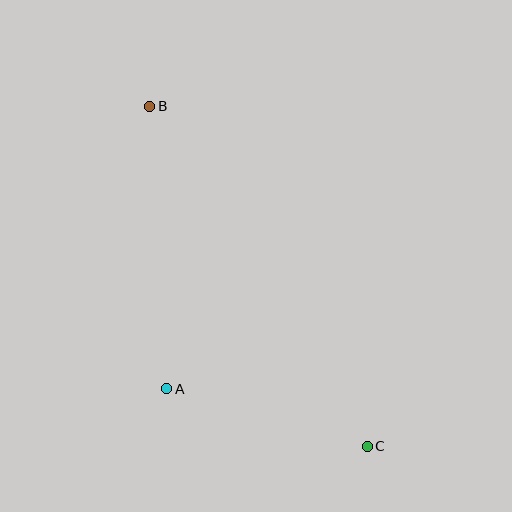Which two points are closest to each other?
Points A and C are closest to each other.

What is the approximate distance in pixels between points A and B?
The distance between A and B is approximately 283 pixels.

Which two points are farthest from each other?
Points B and C are farthest from each other.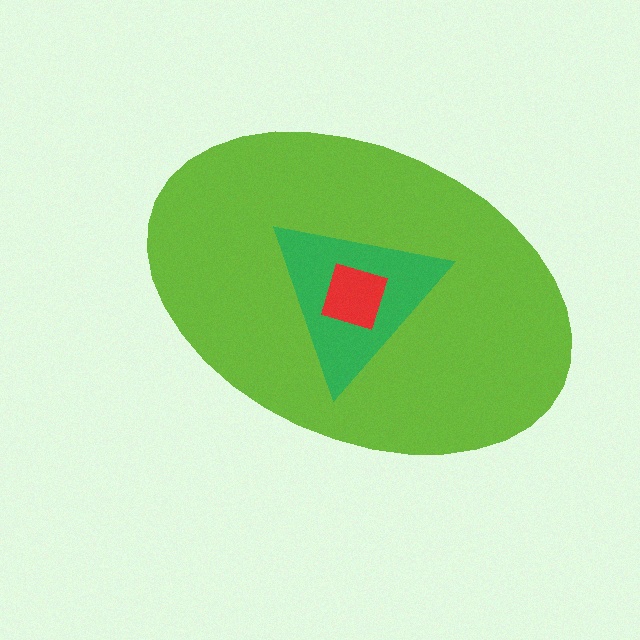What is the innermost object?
The red square.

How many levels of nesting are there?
3.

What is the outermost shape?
The lime ellipse.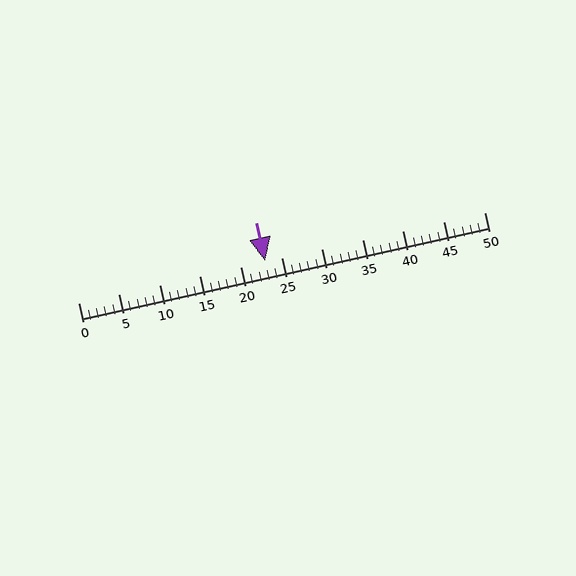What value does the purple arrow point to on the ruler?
The purple arrow points to approximately 23.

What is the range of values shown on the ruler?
The ruler shows values from 0 to 50.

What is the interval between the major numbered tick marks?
The major tick marks are spaced 5 units apart.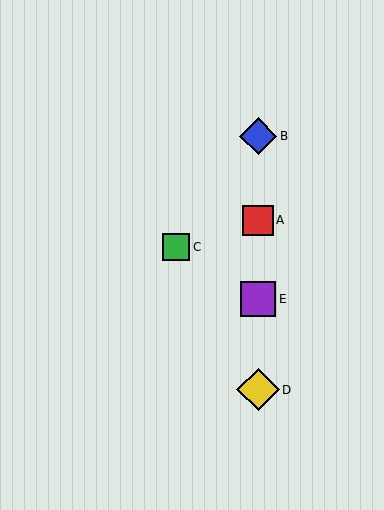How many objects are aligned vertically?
4 objects (A, B, D, E) are aligned vertically.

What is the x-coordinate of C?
Object C is at x≈176.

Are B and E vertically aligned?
Yes, both are at x≈258.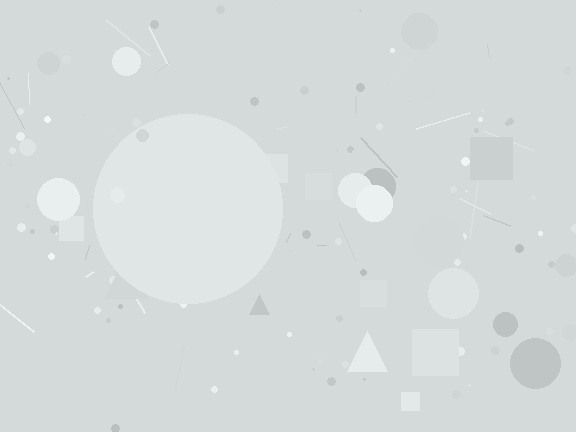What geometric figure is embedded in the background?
A circle is embedded in the background.